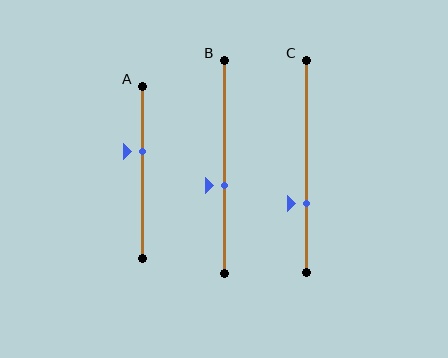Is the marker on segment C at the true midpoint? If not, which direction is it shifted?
No, the marker on segment C is shifted downward by about 17% of the segment length.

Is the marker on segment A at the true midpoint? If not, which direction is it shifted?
No, the marker on segment A is shifted upward by about 12% of the segment length.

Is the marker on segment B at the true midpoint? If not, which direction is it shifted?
No, the marker on segment B is shifted downward by about 9% of the segment length.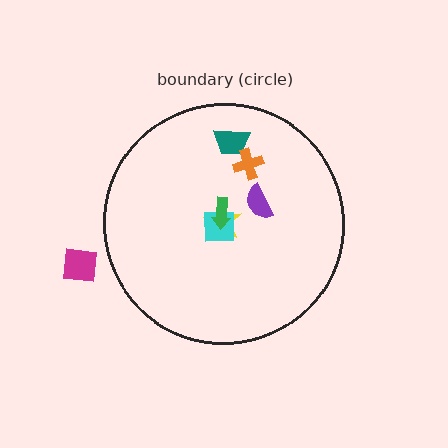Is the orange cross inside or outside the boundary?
Inside.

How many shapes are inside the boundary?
6 inside, 1 outside.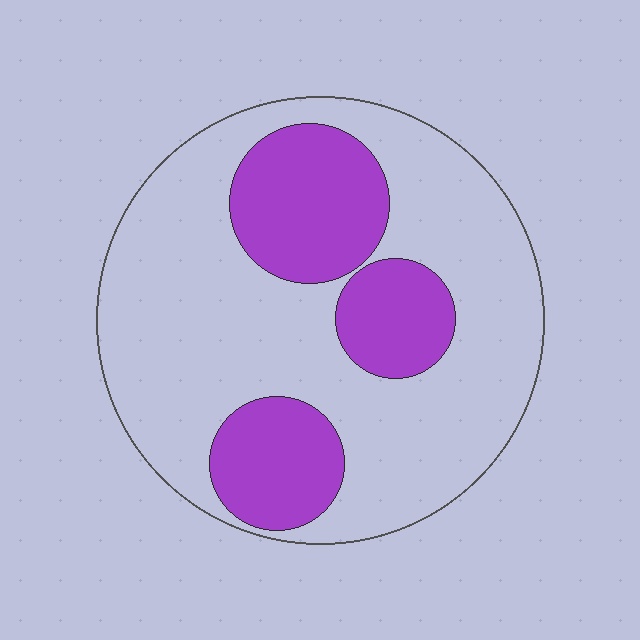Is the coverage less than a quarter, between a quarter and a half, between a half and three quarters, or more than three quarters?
Between a quarter and a half.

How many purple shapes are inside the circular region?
3.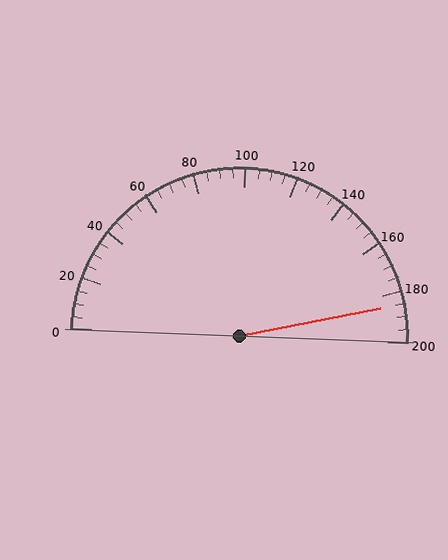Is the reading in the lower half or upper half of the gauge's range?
The reading is in the upper half of the range (0 to 200).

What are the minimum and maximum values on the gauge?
The gauge ranges from 0 to 200.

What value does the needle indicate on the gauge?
The needle indicates approximately 185.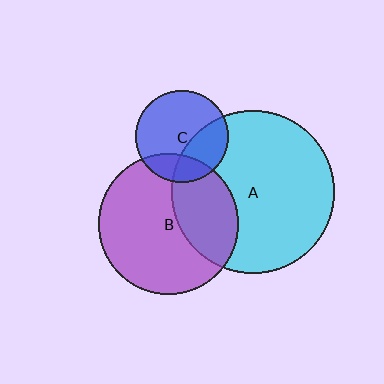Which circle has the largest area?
Circle A (cyan).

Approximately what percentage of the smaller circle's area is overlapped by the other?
Approximately 20%.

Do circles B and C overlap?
Yes.